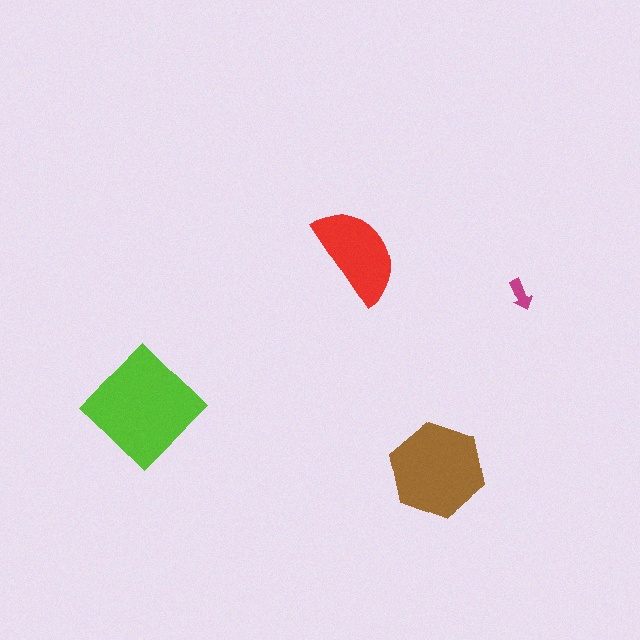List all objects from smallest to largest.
The magenta arrow, the red semicircle, the brown hexagon, the lime diamond.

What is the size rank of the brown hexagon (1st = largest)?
2nd.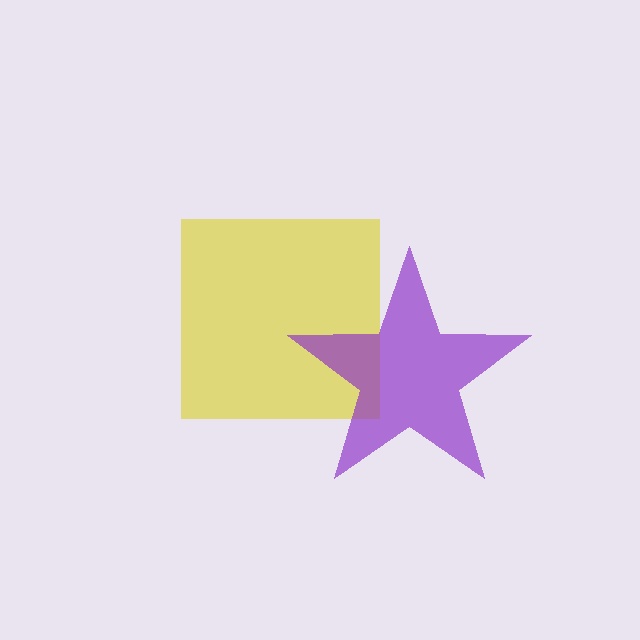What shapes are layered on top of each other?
The layered shapes are: a yellow square, a purple star.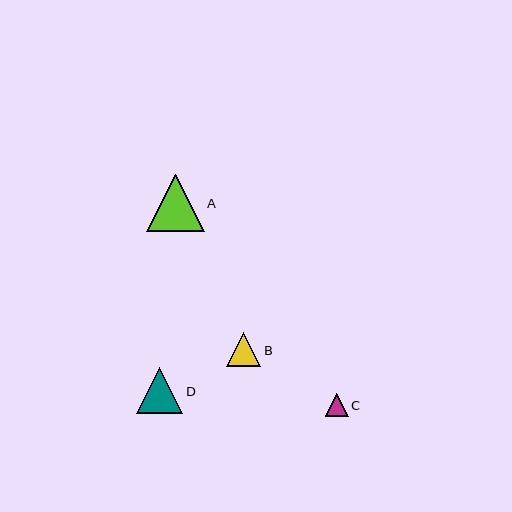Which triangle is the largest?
Triangle A is the largest with a size of approximately 57 pixels.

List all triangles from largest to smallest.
From largest to smallest: A, D, B, C.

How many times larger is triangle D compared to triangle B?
Triangle D is approximately 1.3 times the size of triangle B.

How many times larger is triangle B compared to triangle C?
Triangle B is approximately 1.5 times the size of triangle C.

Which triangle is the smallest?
Triangle C is the smallest with a size of approximately 22 pixels.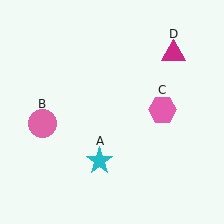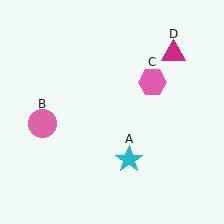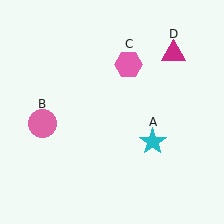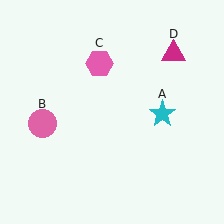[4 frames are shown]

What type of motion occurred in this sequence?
The cyan star (object A), pink hexagon (object C) rotated counterclockwise around the center of the scene.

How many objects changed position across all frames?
2 objects changed position: cyan star (object A), pink hexagon (object C).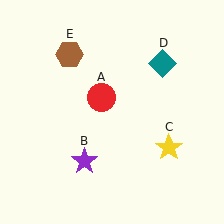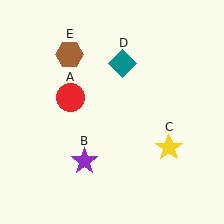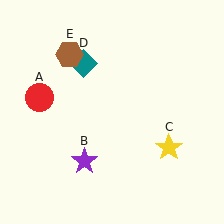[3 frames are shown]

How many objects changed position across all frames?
2 objects changed position: red circle (object A), teal diamond (object D).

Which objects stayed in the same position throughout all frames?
Purple star (object B) and yellow star (object C) and brown hexagon (object E) remained stationary.